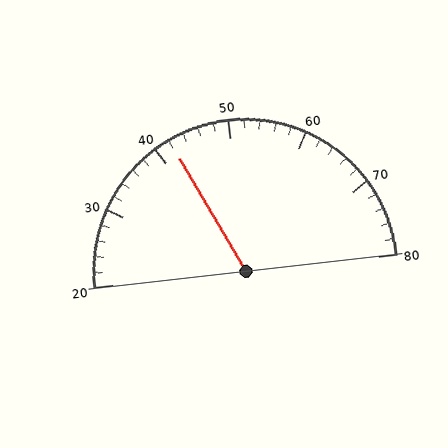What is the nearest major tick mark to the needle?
The nearest major tick mark is 40.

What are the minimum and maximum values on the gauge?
The gauge ranges from 20 to 80.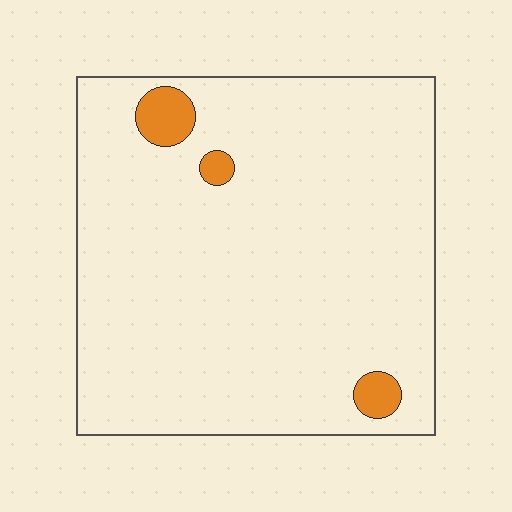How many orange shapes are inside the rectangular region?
3.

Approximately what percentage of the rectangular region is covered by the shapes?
Approximately 5%.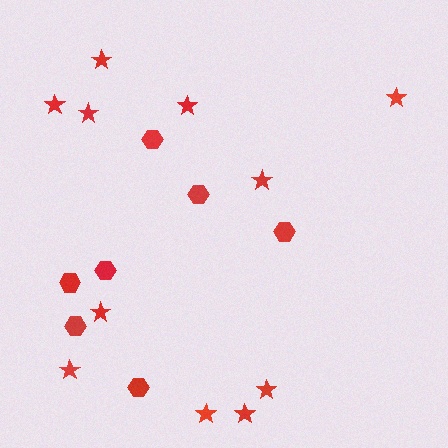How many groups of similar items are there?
There are 2 groups: one group of hexagons (7) and one group of stars (11).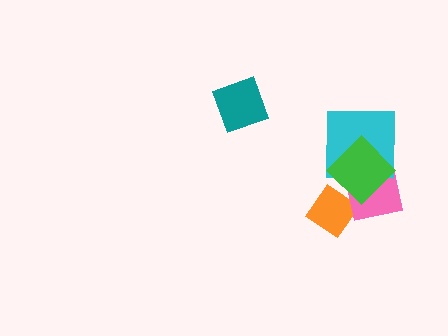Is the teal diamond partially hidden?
No, no other shape covers it.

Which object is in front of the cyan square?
The green diamond is in front of the cyan square.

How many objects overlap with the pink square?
3 objects overlap with the pink square.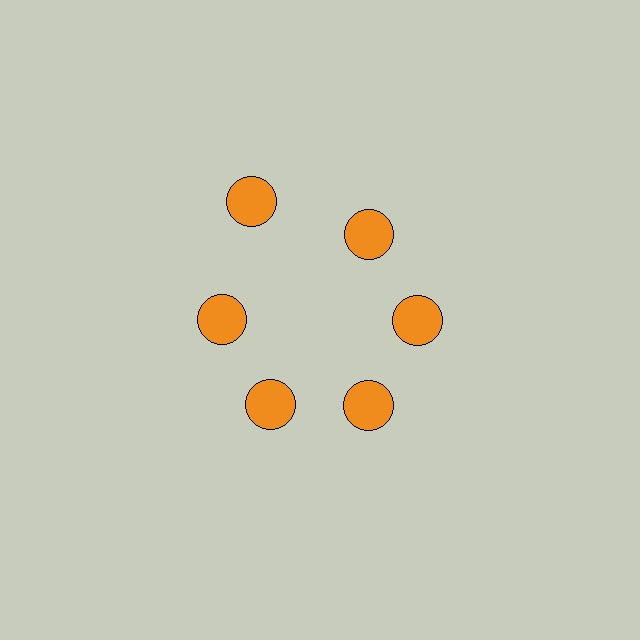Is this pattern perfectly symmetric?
No. The 6 orange circles are arranged in a ring, but one element near the 11 o'clock position is pushed outward from the center, breaking the 6-fold rotational symmetry.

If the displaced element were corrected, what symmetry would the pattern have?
It would have 6-fold rotational symmetry — the pattern would map onto itself every 60 degrees.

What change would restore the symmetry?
The symmetry would be restored by moving it inward, back onto the ring so that all 6 circles sit at equal angles and equal distance from the center.